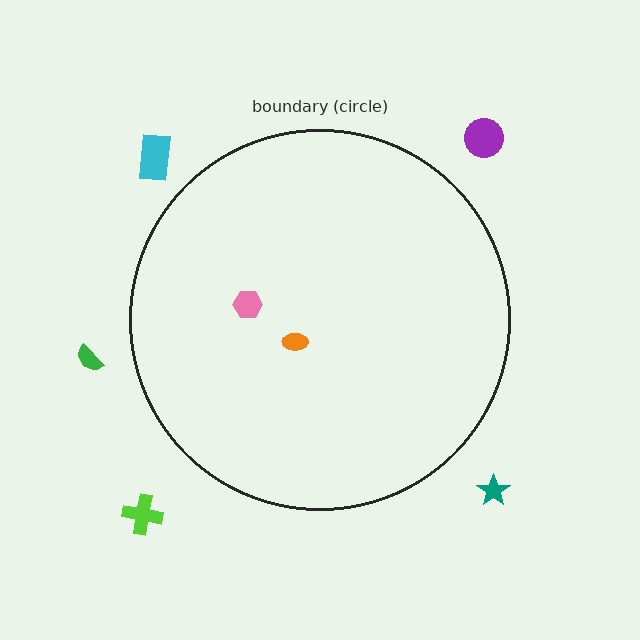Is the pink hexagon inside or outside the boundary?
Inside.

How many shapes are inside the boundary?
2 inside, 5 outside.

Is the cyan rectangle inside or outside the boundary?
Outside.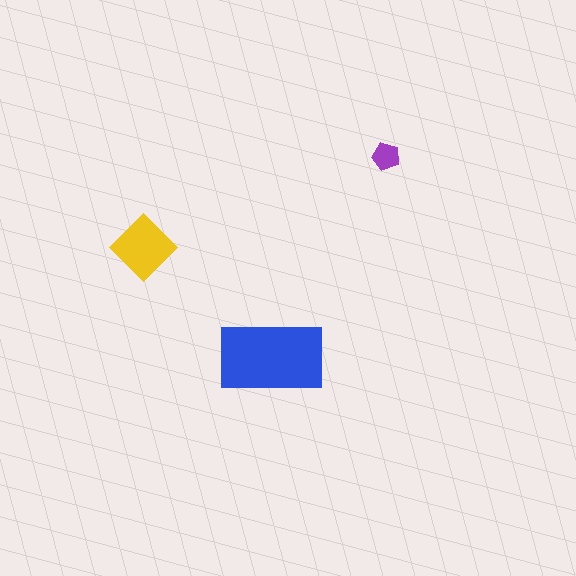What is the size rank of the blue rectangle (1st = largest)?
1st.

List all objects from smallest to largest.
The purple pentagon, the yellow diamond, the blue rectangle.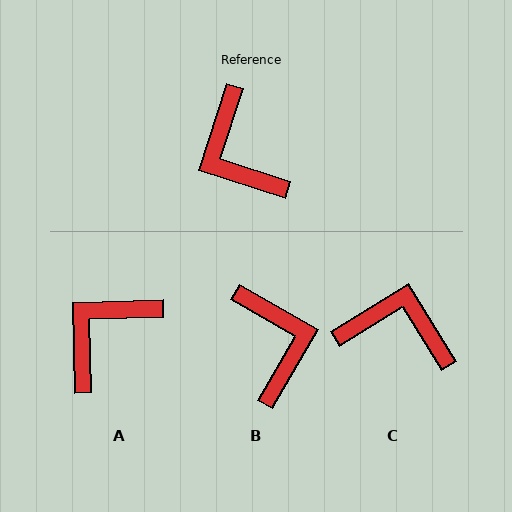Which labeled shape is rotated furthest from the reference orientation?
B, about 168 degrees away.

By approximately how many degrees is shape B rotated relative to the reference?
Approximately 168 degrees counter-clockwise.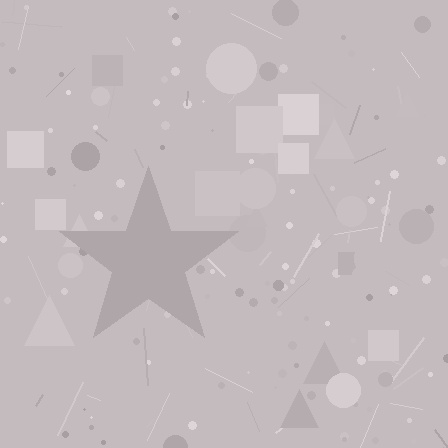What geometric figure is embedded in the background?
A star is embedded in the background.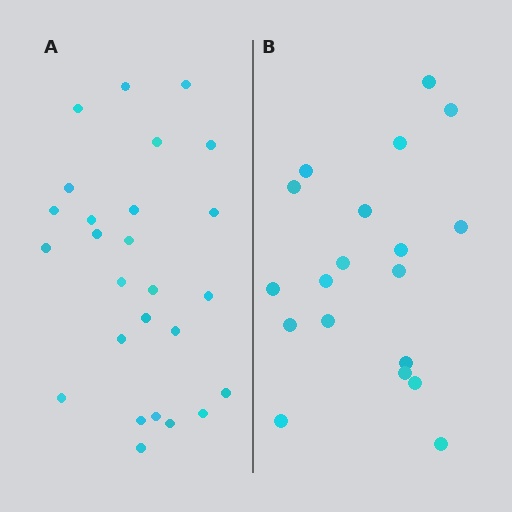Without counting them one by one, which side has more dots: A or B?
Region A (the left region) has more dots.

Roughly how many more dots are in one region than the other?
Region A has roughly 8 or so more dots than region B.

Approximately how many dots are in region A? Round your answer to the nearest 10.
About 30 dots. (The exact count is 26, which rounds to 30.)